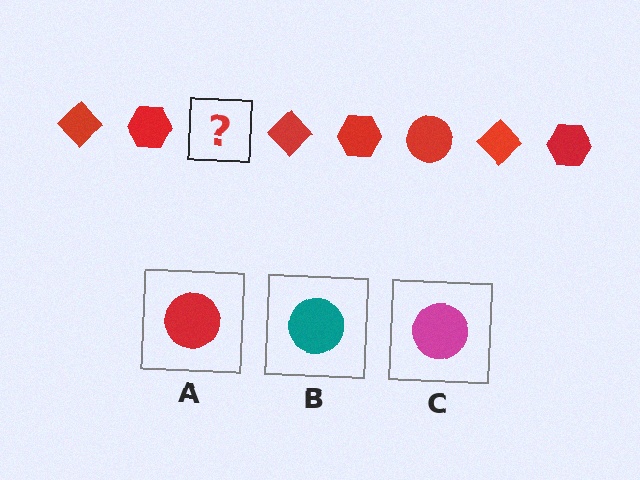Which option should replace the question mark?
Option A.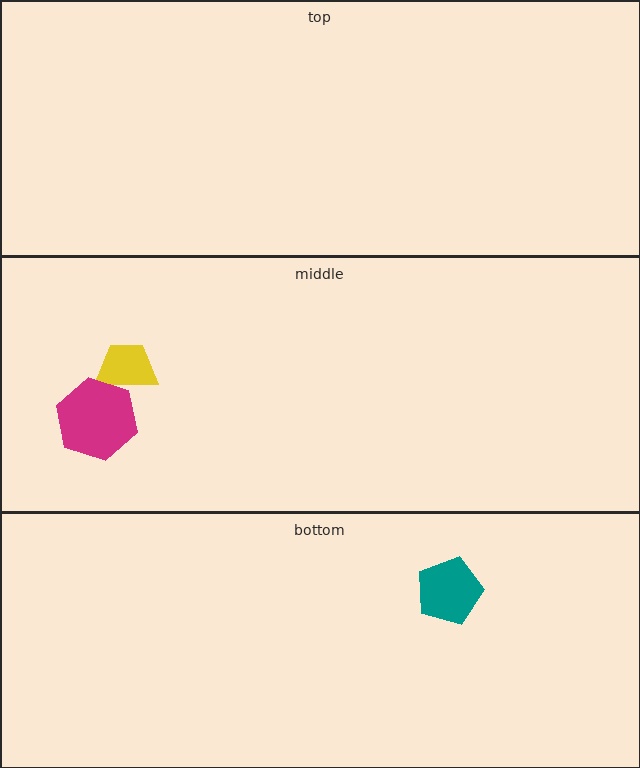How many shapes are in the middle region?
2.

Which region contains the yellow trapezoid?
The middle region.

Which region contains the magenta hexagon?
The middle region.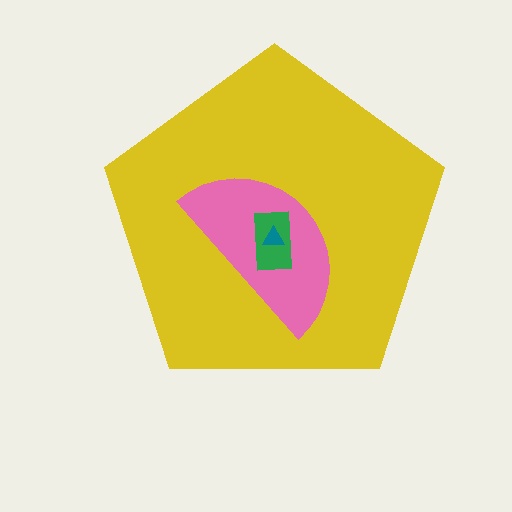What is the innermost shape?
The teal triangle.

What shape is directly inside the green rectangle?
The teal triangle.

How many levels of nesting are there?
4.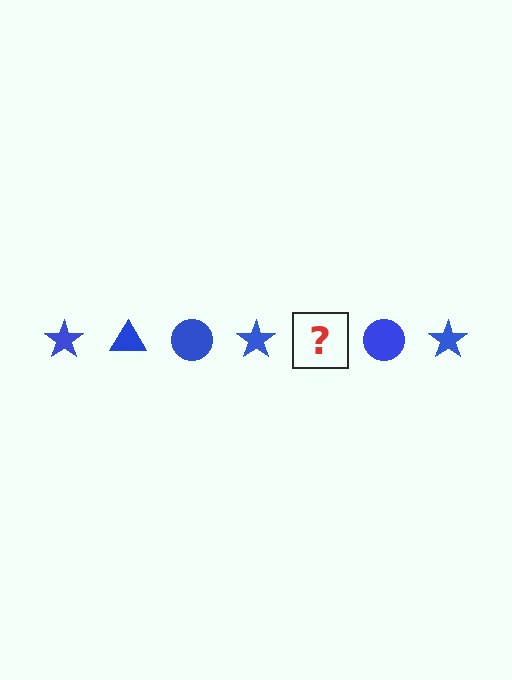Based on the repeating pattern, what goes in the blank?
The blank should be a blue triangle.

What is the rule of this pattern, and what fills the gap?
The rule is that the pattern cycles through star, triangle, circle shapes in blue. The gap should be filled with a blue triangle.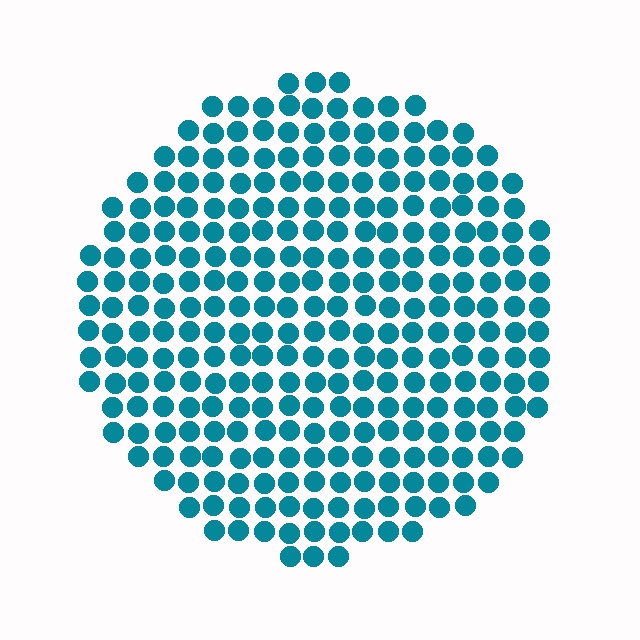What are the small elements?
The small elements are circles.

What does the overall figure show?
The overall figure shows a circle.